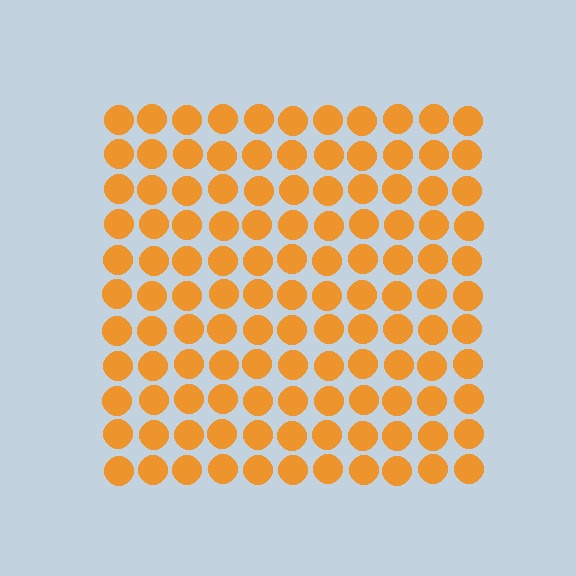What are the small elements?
The small elements are circles.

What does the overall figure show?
The overall figure shows a square.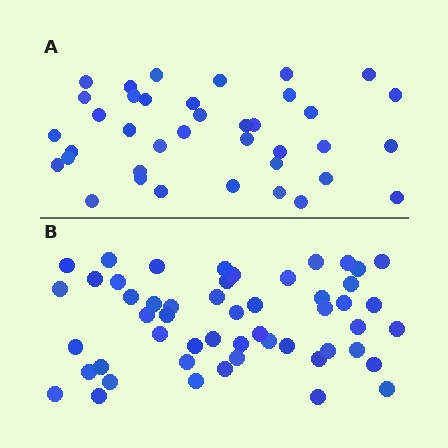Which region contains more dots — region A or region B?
Region B (the bottom region) has more dots.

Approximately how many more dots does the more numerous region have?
Region B has approximately 15 more dots than region A.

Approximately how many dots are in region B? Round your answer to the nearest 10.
About 50 dots. (The exact count is 52, which rounds to 50.)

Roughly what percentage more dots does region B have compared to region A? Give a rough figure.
About 35% more.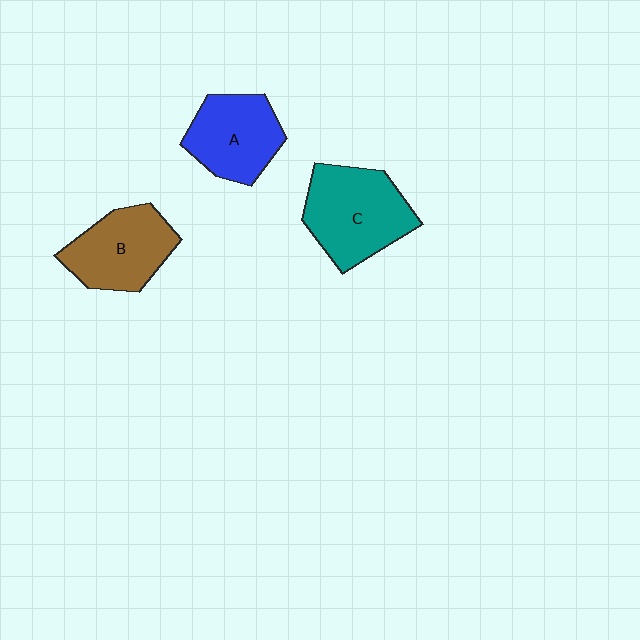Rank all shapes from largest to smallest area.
From largest to smallest: C (teal), B (brown), A (blue).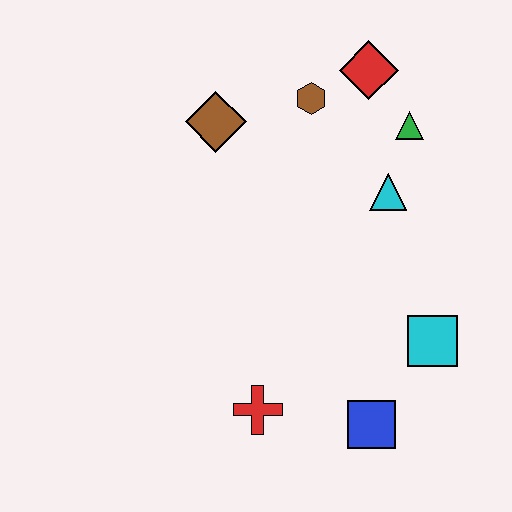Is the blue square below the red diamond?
Yes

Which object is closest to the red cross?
The blue square is closest to the red cross.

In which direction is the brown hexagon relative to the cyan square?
The brown hexagon is above the cyan square.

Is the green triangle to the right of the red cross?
Yes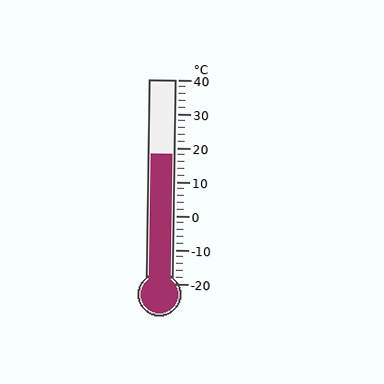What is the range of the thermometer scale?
The thermometer scale ranges from -20°C to 40°C.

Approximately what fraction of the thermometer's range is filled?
The thermometer is filled to approximately 65% of its range.